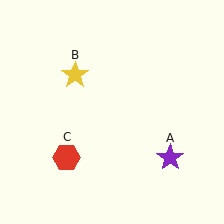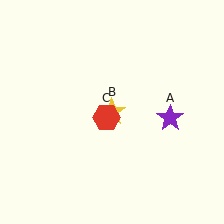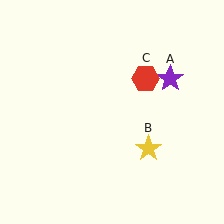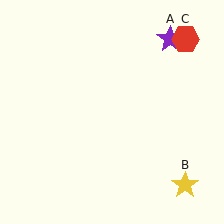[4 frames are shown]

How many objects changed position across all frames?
3 objects changed position: purple star (object A), yellow star (object B), red hexagon (object C).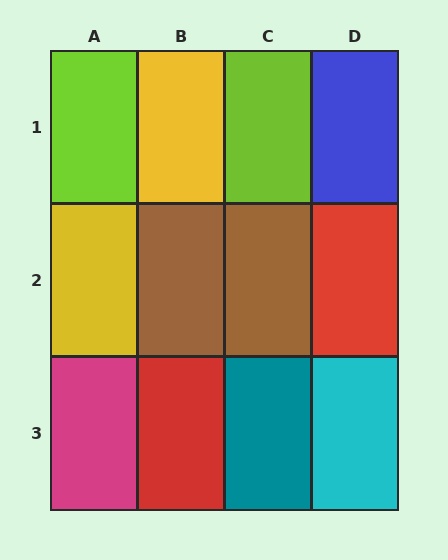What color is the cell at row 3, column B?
Red.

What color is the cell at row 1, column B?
Yellow.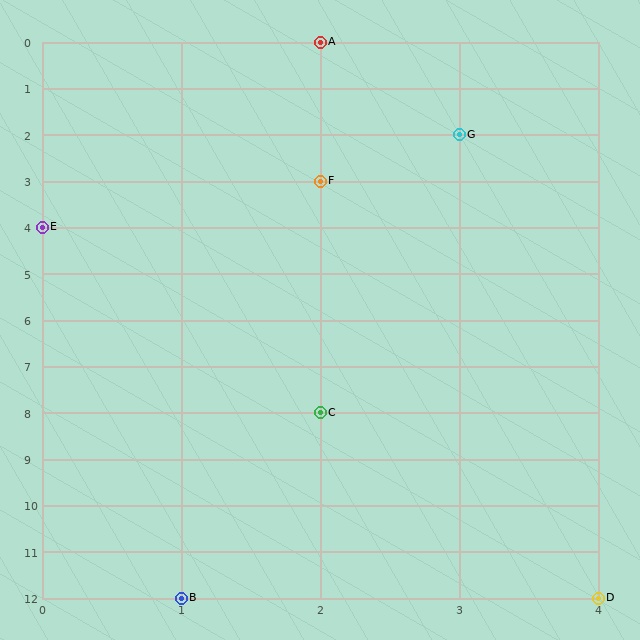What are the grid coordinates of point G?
Point G is at grid coordinates (3, 2).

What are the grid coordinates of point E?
Point E is at grid coordinates (0, 4).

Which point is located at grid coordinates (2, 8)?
Point C is at (2, 8).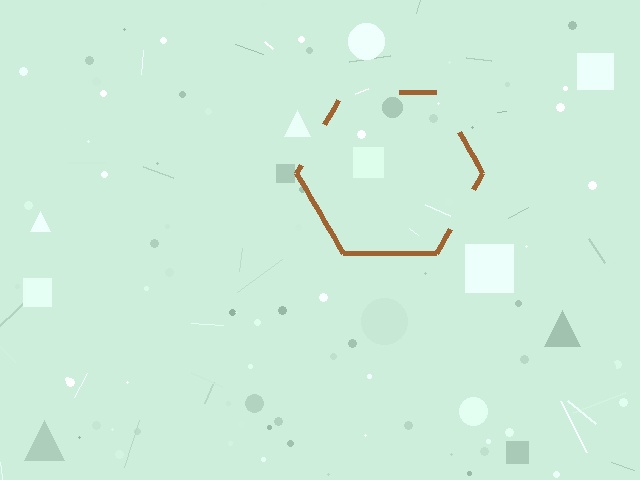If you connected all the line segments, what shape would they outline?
They would outline a hexagon.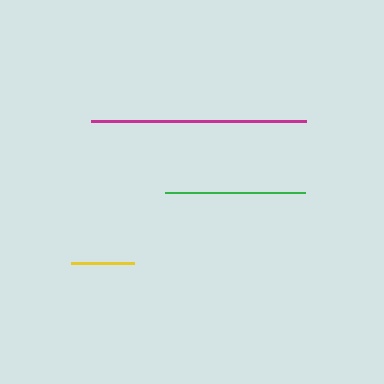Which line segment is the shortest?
The yellow line is the shortest at approximately 63 pixels.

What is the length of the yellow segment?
The yellow segment is approximately 63 pixels long.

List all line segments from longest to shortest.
From longest to shortest: magenta, green, yellow.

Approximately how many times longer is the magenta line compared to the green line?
The magenta line is approximately 1.5 times the length of the green line.